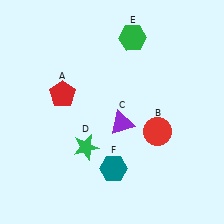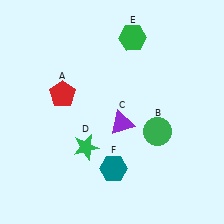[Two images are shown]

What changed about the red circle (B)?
In Image 1, B is red. In Image 2, it changed to green.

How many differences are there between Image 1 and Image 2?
There is 1 difference between the two images.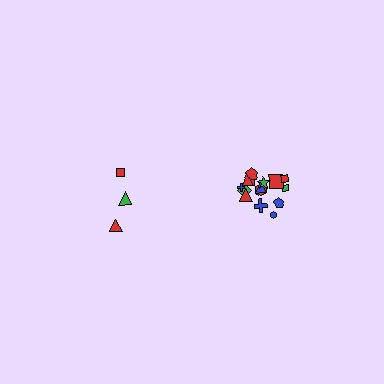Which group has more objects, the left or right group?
The right group.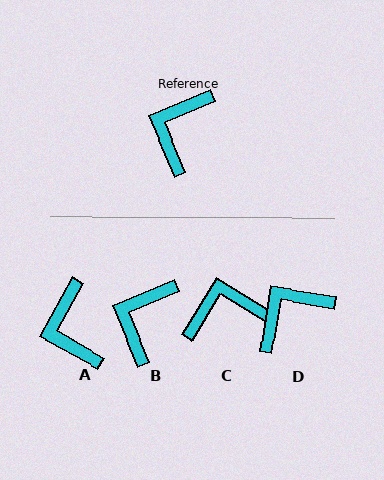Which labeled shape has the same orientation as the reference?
B.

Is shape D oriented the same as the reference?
No, it is off by about 32 degrees.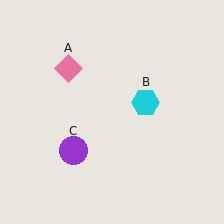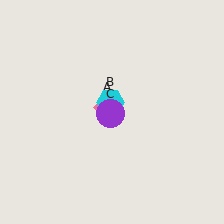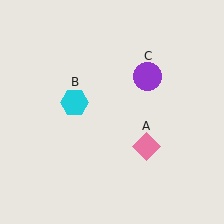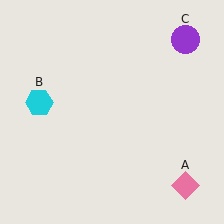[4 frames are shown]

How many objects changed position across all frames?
3 objects changed position: pink diamond (object A), cyan hexagon (object B), purple circle (object C).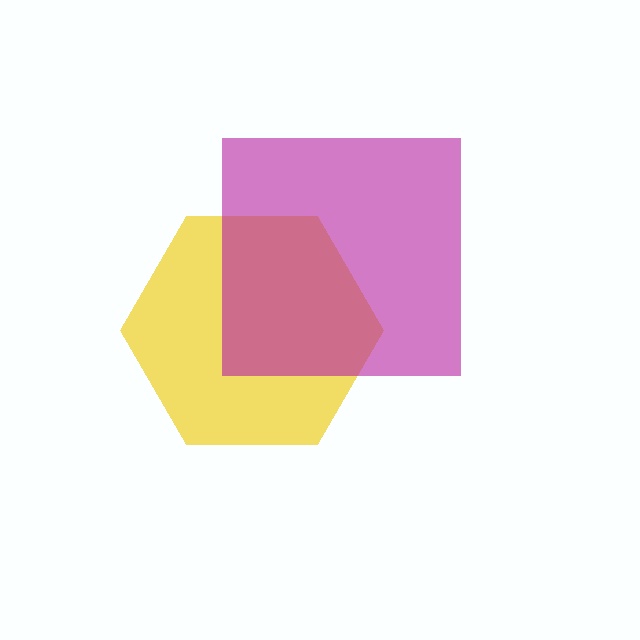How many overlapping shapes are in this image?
There are 2 overlapping shapes in the image.